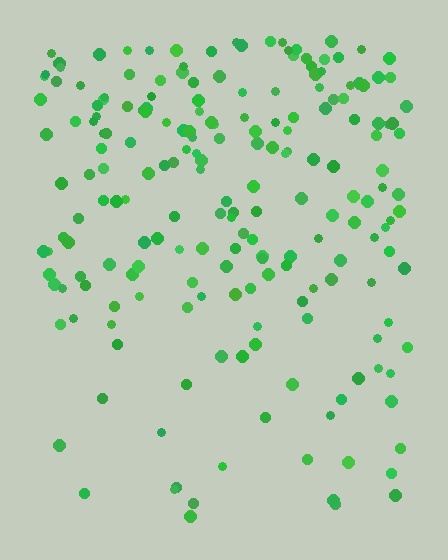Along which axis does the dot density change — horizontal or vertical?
Vertical.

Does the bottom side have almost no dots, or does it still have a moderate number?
Still a moderate number, just noticeably fewer than the top.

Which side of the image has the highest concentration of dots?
The top.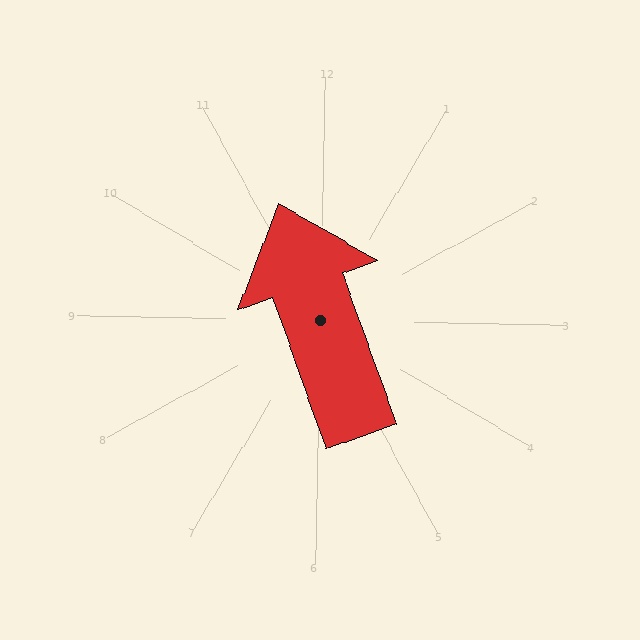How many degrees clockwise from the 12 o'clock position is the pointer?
Approximately 339 degrees.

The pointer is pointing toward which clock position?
Roughly 11 o'clock.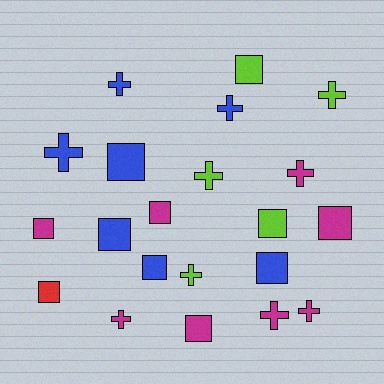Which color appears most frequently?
Magenta, with 8 objects.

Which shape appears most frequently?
Square, with 11 objects.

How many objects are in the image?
There are 21 objects.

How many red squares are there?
There is 1 red square.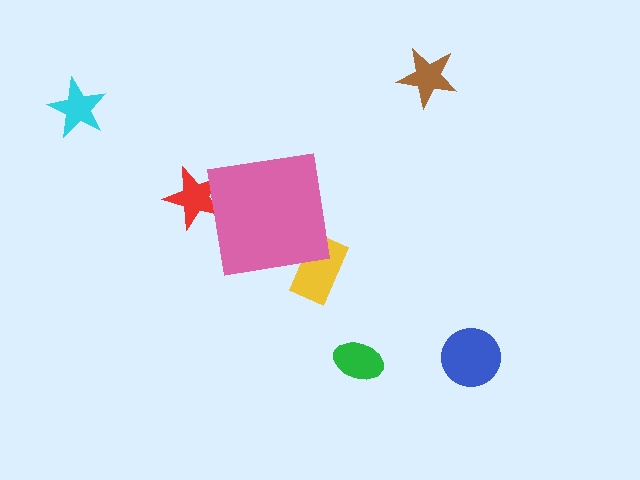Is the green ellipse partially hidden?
No, the green ellipse is fully visible.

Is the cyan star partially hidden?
No, the cyan star is fully visible.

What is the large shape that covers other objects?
A pink square.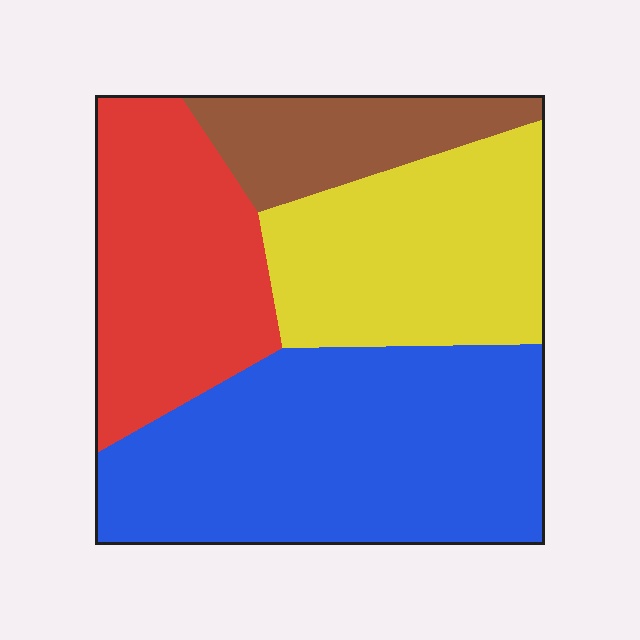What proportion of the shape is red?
Red takes up less than a quarter of the shape.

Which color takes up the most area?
Blue, at roughly 40%.